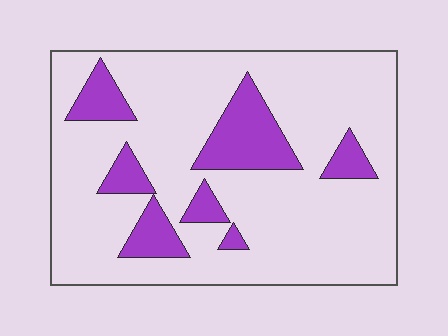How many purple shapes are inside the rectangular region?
7.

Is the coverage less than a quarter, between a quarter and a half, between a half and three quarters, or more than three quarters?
Less than a quarter.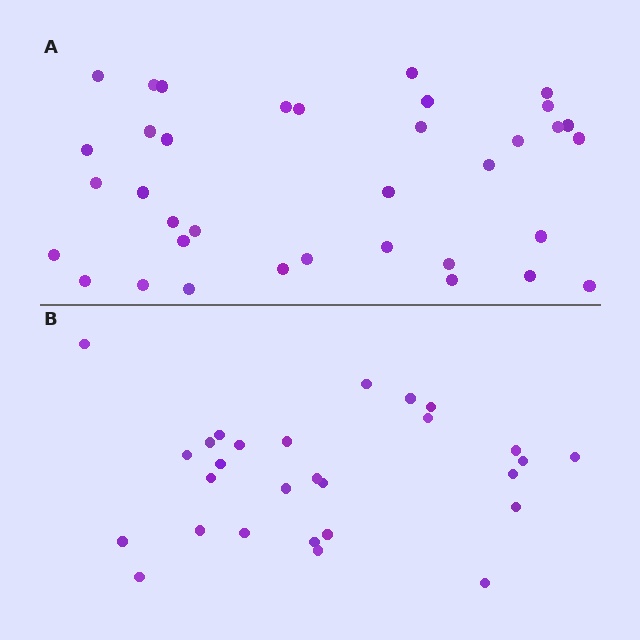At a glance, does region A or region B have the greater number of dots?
Region A (the top region) has more dots.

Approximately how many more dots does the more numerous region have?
Region A has roughly 8 or so more dots than region B.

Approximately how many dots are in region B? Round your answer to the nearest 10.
About 30 dots. (The exact count is 28, which rounds to 30.)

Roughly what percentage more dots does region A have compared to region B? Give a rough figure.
About 30% more.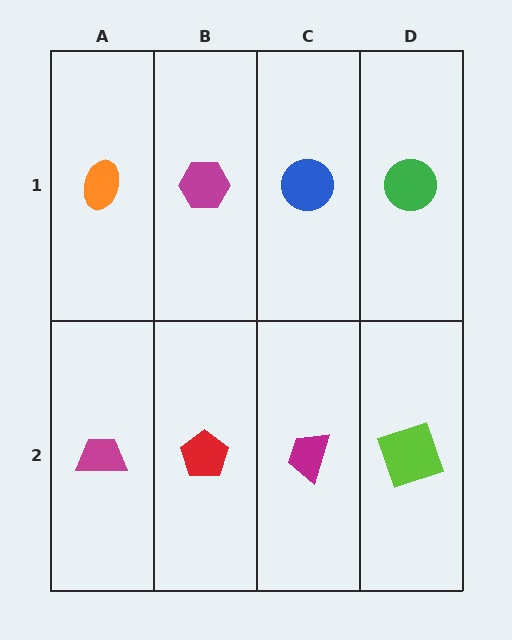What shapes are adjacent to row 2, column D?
A green circle (row 1, column D), a magenta trapezoid (row 2, column C).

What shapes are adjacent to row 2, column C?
A blue circle (row 1, column C), a red pentagon (row 2, column B), a lime square (row 2, column D).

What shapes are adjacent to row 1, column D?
A lime square (row 2, column D), a blue circle (row 1, column C).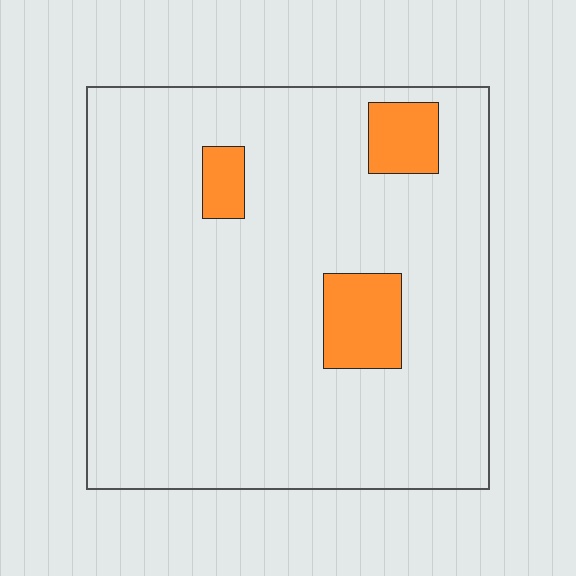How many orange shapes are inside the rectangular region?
3.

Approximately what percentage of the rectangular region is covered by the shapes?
Approximately 10%.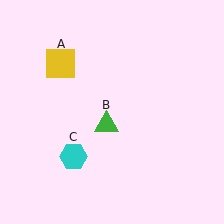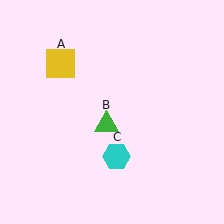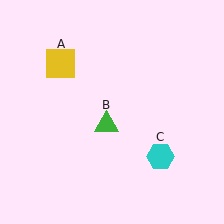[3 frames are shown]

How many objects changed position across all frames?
1 object changed position: cyan hexagon (object C).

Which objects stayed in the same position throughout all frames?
Yellow square (object A) and green triangle (object B) remained stationary.